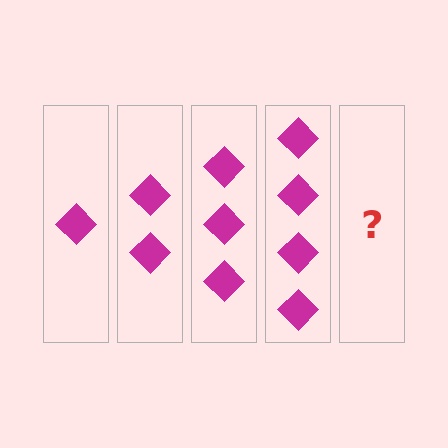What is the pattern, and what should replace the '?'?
The pattern is that each step adds one more diamond. The '?' should be 5 diamonds.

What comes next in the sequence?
The next element should be 5 diamonds.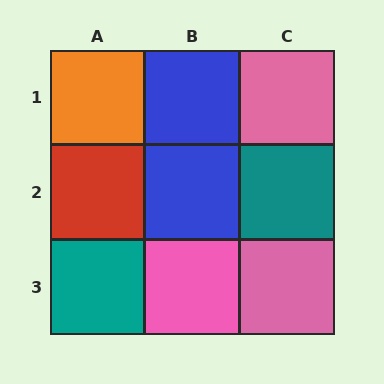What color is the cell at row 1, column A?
Orange.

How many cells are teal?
2 cells are teal.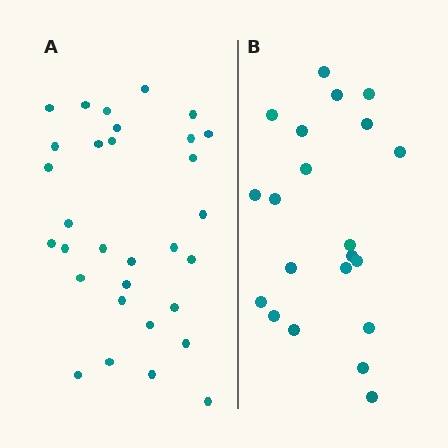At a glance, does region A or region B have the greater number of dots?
Region A (the left region) has more dots.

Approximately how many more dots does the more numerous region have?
Region A has roughly 10 or so more dots than region B.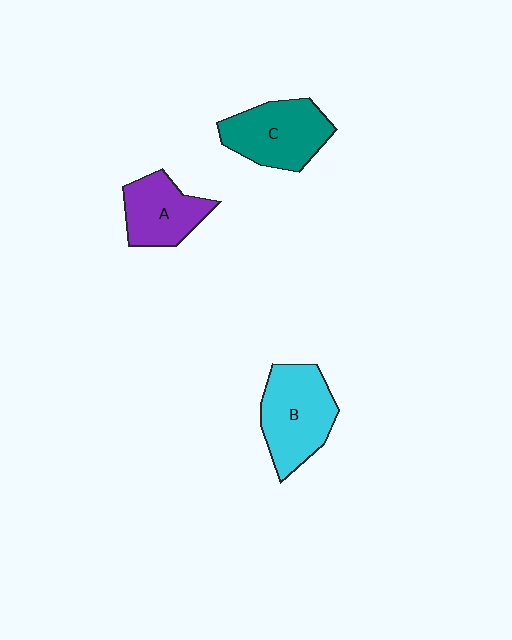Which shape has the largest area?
Shape B (cyan).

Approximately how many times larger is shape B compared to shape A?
Approximately 1.3 times.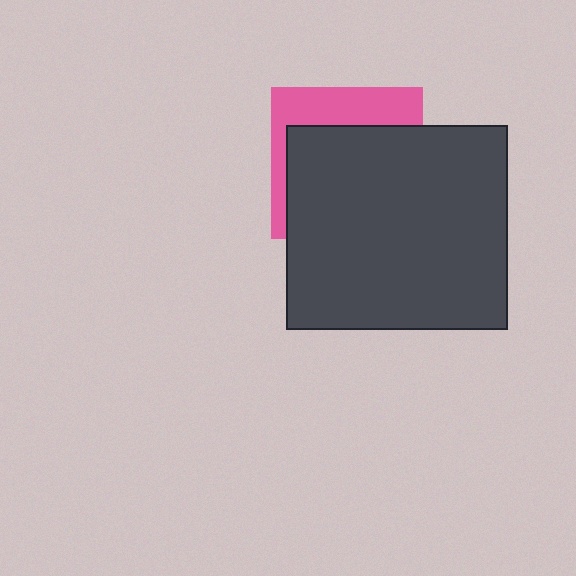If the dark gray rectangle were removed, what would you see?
You would see the complete pink square.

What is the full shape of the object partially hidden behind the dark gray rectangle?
The partially hidden object is a pink square.